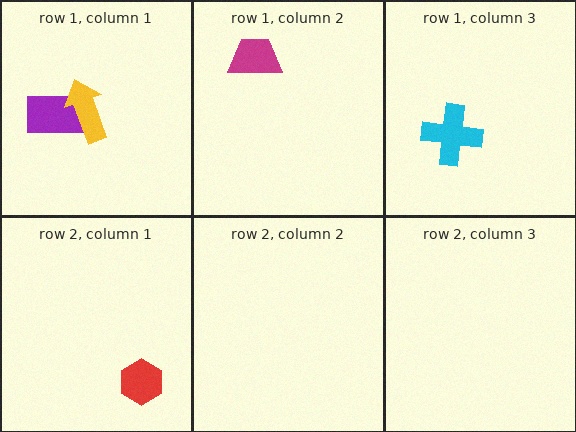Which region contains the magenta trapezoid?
The row 1, column 2 region.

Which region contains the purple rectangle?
The row 1, column 1 region.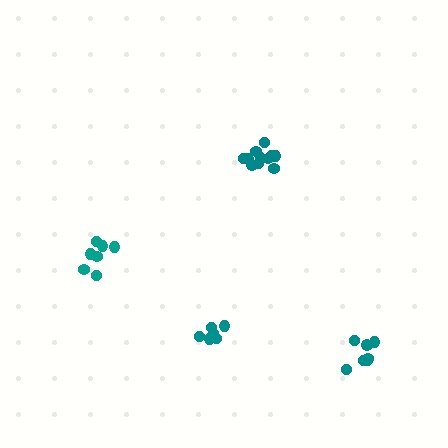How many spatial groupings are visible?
There are 4 spatial groupings.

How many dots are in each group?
Group 1: 7 dots, Group 2: 11 dots, Group 3: 6 dots, Group 4: 7 dots (31 total).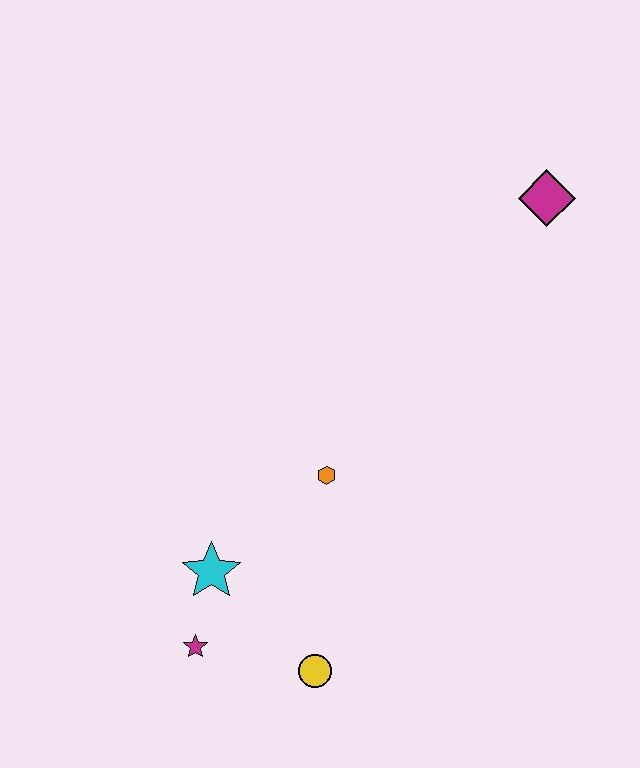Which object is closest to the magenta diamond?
The orange hexagon is closest to the magenta diamond.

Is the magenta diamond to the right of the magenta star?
Yes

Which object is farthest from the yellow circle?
The magenta diamond is farthest from the yellow circle.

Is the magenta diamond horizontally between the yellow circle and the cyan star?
No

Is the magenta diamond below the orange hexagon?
No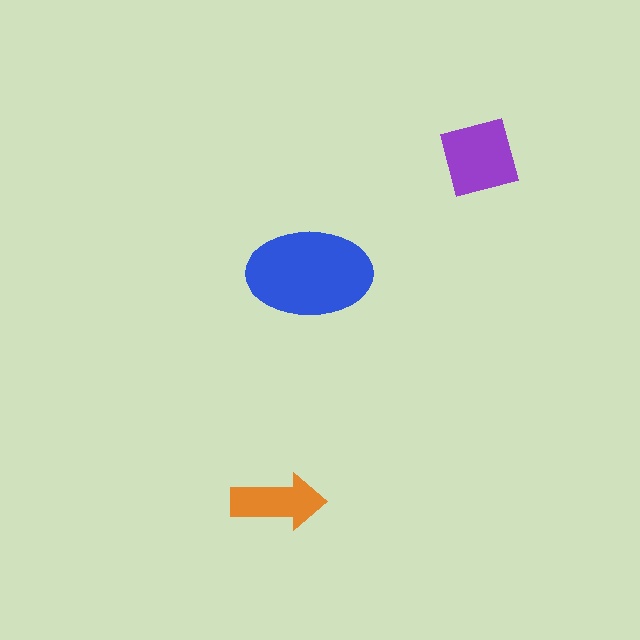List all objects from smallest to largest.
The orange arrow, the purple square, the blue ellipse.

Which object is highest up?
The purple square is topmost.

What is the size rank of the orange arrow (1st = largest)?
3rd.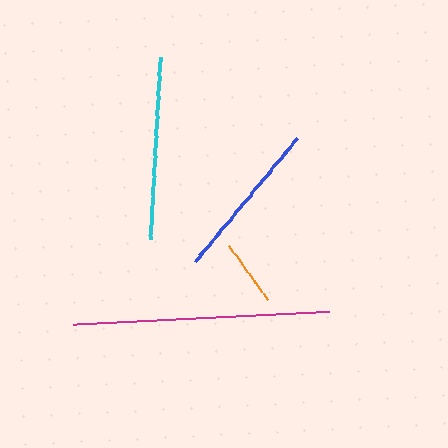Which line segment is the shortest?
The orange line is the shortest at approximately 67 pixels.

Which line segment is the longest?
The magenta line is the longest at approximately 257 pixels.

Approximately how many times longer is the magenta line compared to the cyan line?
The magenta line is approximately 1.4 times the length of the cyan line.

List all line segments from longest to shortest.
From longest to shortest: magenta, cyan, blue, orange.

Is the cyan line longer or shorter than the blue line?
The cyan line is longer than the blue line.